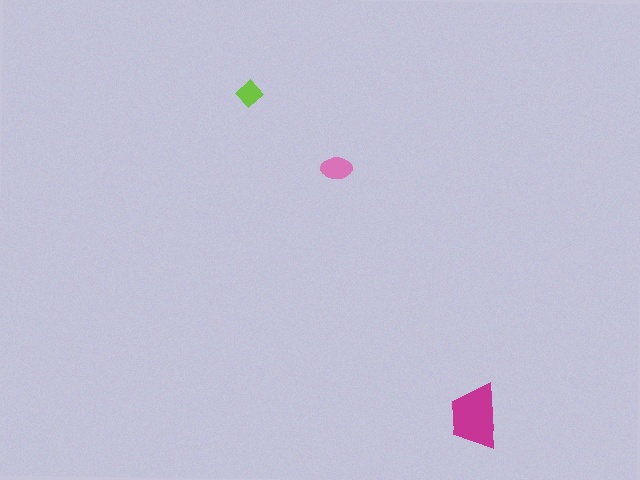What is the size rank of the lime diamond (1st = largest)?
3rd.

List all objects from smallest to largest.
The lime diamond, the pink ellipse, the magenta trapezoid.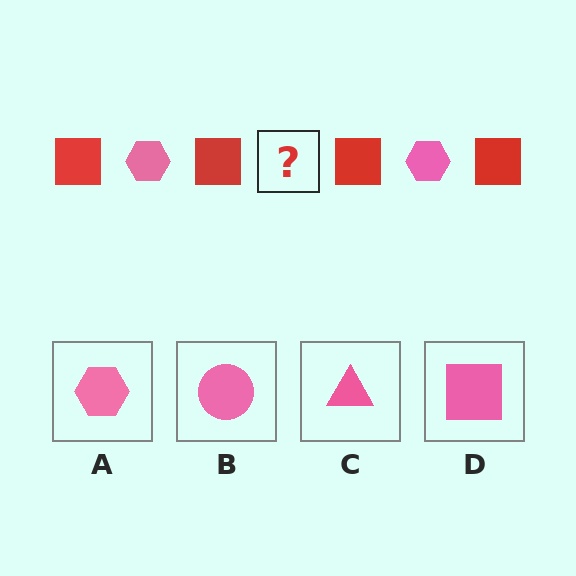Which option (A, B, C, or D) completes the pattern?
A.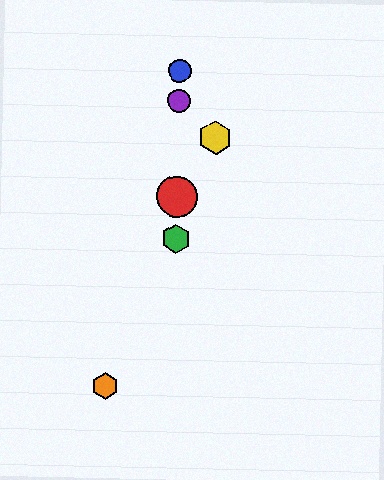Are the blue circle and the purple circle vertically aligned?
Yes, both are at x≈180.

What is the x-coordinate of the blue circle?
The blue circle is at x≈180.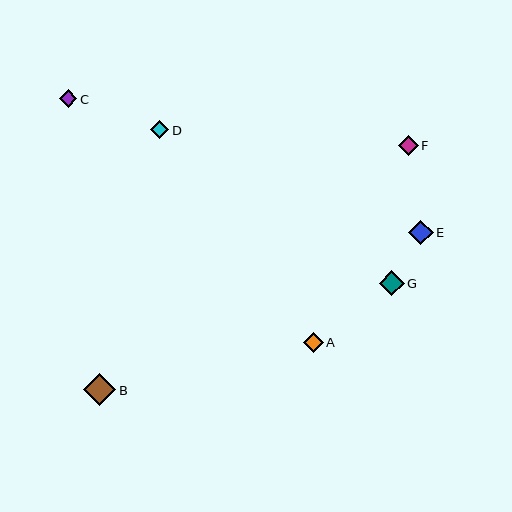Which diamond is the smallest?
Diamond C is the smallest with a size of approximately 18 pixels.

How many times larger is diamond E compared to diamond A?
Diamond E is approximately 1.3 times the size of diamond A.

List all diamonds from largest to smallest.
From largest to smallest: B, G, E, A, F, D, C.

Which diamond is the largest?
Diamond B is the largest with a size of approximately 32 pixels.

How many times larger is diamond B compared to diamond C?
Diamond B is approximately 1.8 times the size of diamond C.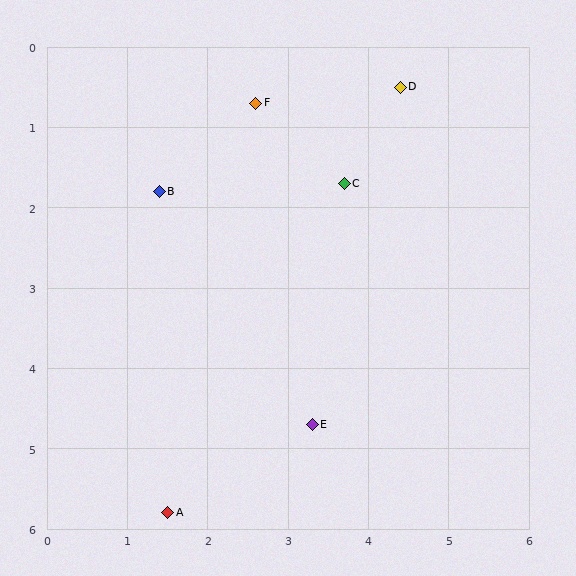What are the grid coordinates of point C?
Point C is at approximately (3.7, 1.7).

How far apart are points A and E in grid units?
Points A and E are about 2.1 grid units apart.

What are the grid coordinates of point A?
Point A is at approximately (1.5, 5.8).